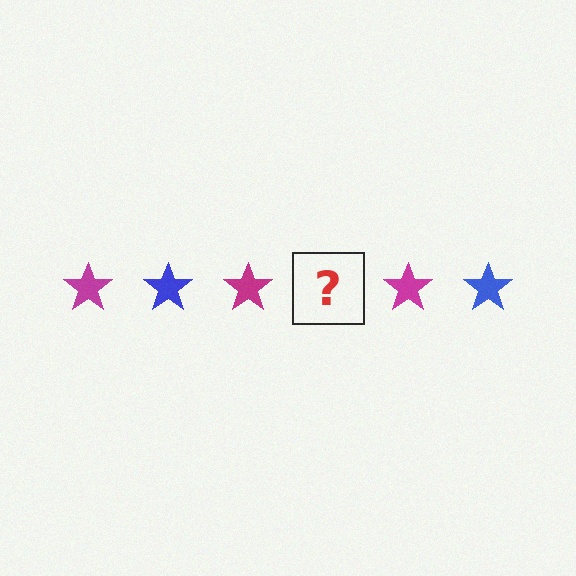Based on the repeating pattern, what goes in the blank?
The blank should be a blue star.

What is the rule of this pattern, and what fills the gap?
The rule is that the pattern cycles through magenta, blue stars. The gap should be filled with a blue star.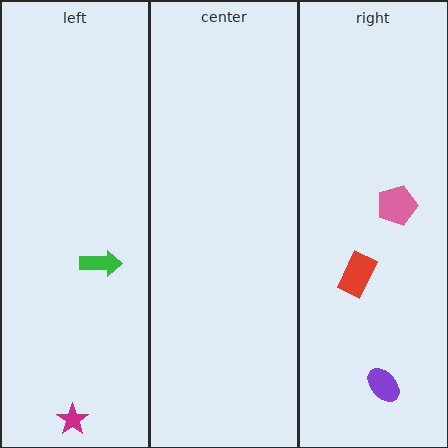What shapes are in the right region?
The pink pentagon, the purple ellipse, the red rectangle.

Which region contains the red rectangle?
The right region.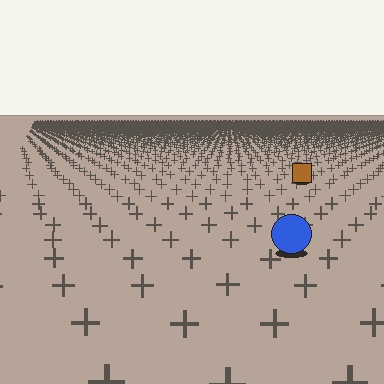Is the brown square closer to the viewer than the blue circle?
No. The blue circle is closer — you can tell from the texture gradient: the ground texture is coarser near it.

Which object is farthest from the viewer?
The brown square is farthest from the viewer. It appears smaller and the ground texture around it is denser.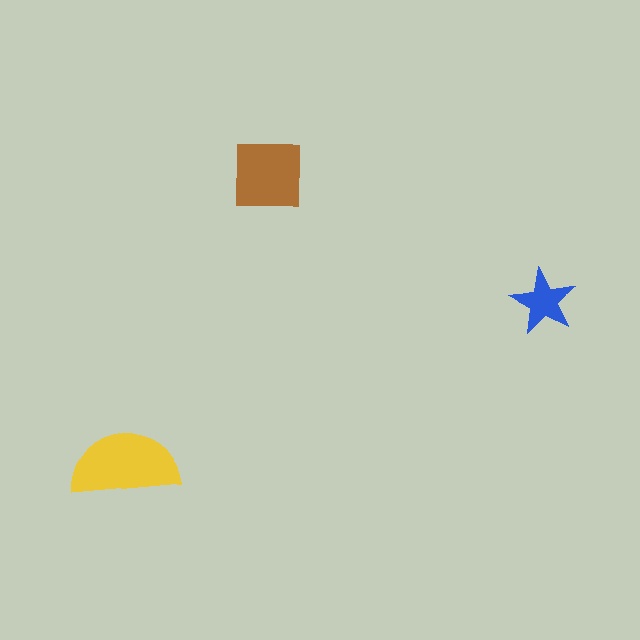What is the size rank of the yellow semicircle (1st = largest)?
1st.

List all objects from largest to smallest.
The yellow semicircle, the brown square, the blue star.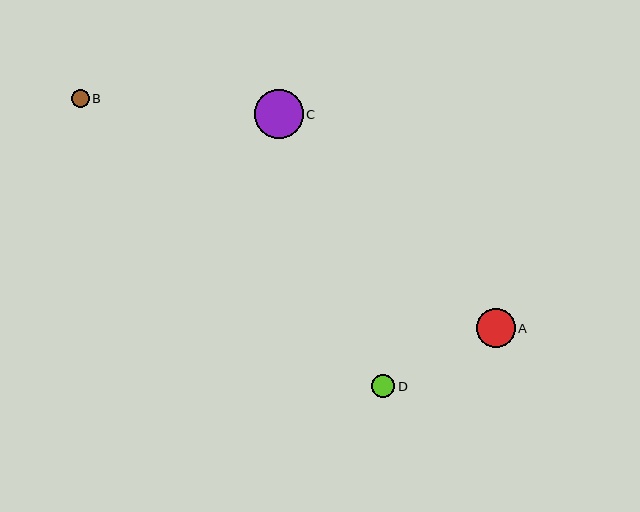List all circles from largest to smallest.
From largest to smallest: C, A, D, B.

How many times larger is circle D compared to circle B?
Circle D is approximately 1.3 times the size of circle B.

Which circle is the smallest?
Circle B is the smallest with a size of approximately 18 pixels.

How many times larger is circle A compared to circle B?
Circle A is approximately 2.2 times the size of circle B.